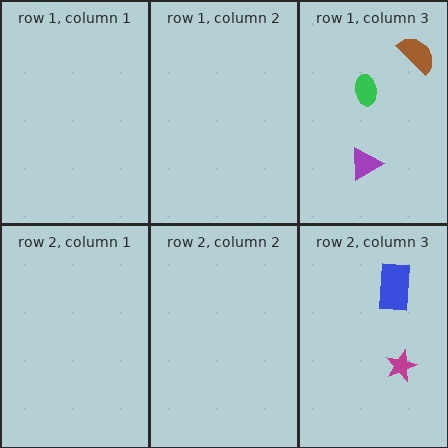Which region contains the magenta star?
The row 2, column 3 region.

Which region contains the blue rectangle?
The row 2, column 3 region.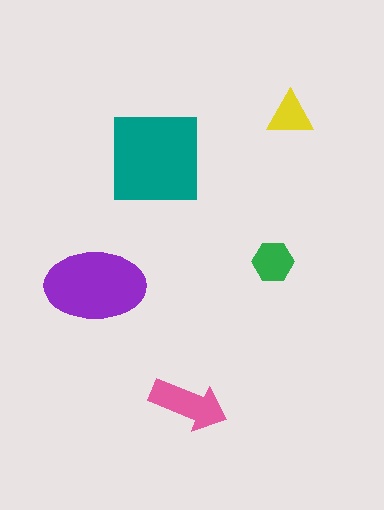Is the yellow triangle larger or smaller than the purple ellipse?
Smaller.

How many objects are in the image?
There are 5 objects in the image.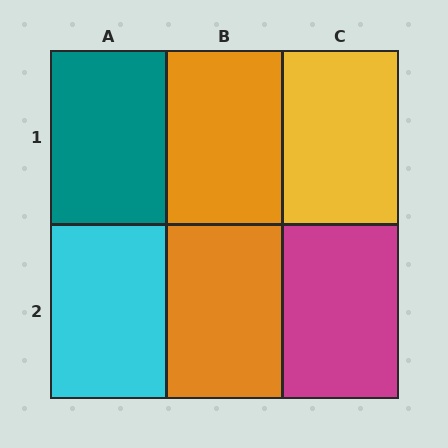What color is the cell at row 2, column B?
Orange.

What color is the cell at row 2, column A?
Cyan.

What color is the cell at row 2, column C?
Magenta.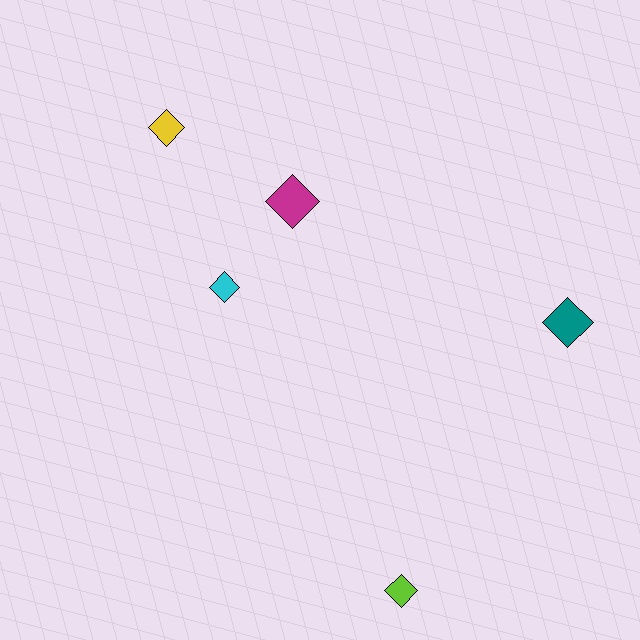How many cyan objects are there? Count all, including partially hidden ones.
There is 1 cyan object.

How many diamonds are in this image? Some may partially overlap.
There are 5 diamonds.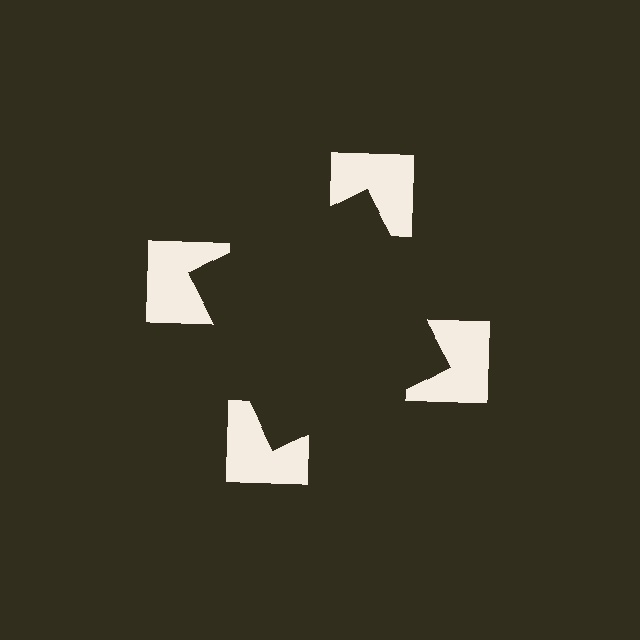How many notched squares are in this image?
There are 4 — one at each vertex of the illusory square.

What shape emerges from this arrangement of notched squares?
An illusory square — its edges are inferred from the aligned wedge cuts in the notched squares, not physically drawn.